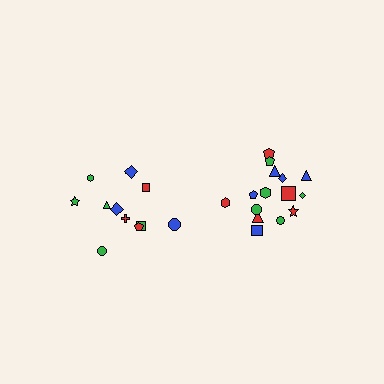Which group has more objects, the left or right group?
The right group.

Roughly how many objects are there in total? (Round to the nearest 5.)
Roughly 25 objects in total.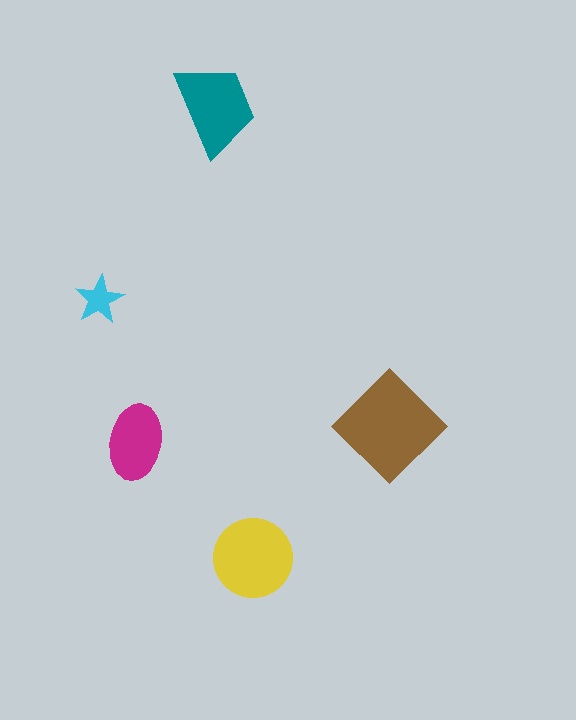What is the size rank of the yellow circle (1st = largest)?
2nd.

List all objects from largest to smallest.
The brown diamond, the yellow circle, the teal trapezoid, the magenta ellipse, the cyan star.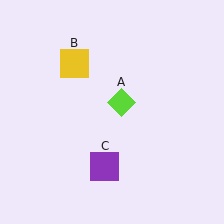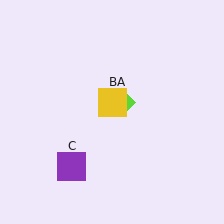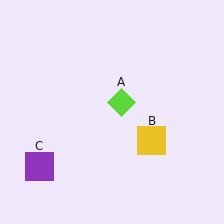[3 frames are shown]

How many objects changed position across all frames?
2 objects changed position: yellow square (object B), purple square (object C).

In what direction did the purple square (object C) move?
The purple square (object C) moved left.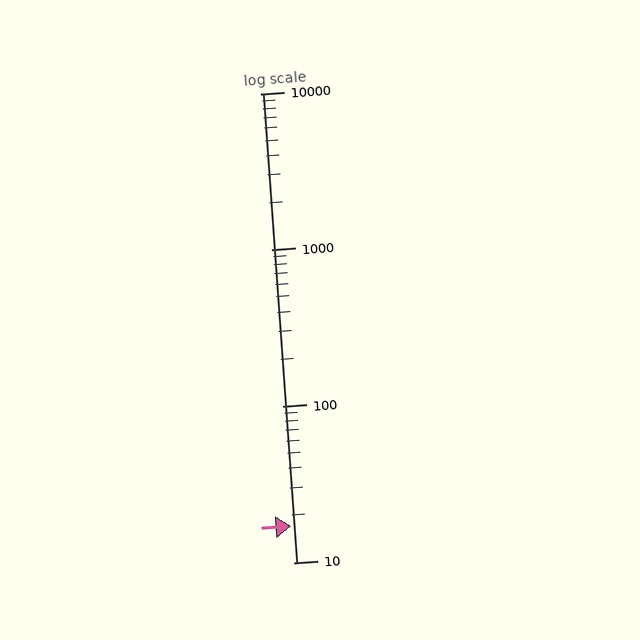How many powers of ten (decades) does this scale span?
The scale spans 3 decades, from 10 to 10000.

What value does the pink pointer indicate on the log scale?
The pointer indicates approximately 17.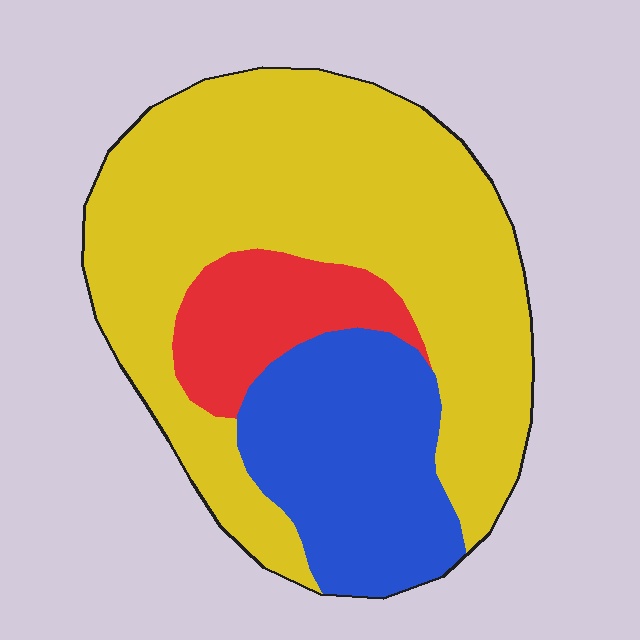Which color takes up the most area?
Yellow, at roughly 65%.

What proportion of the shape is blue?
Blue takes up between a sixth and a third of the shape.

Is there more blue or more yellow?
Yellow.